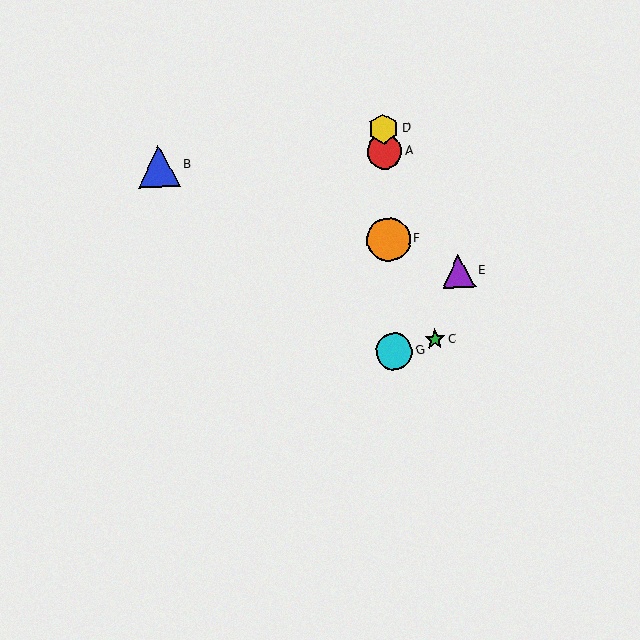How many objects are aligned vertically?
4 objects (A, D, F, G) are aligned vertically.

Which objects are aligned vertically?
Objects A, D, F, G are aligned vertically.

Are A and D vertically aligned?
Yes, both are at x≈384.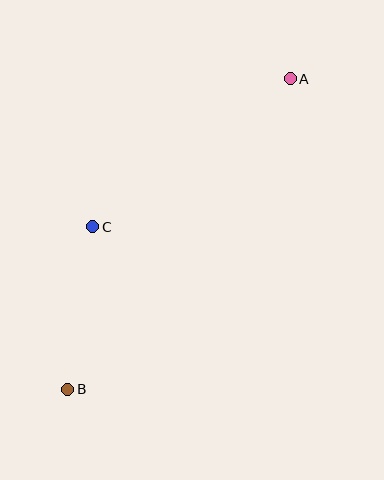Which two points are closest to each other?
Points B and C are closest to each other.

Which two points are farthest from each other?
Points A and B are farthest from each other.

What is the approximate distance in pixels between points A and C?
The distance between A and C is approximately 247 pixels.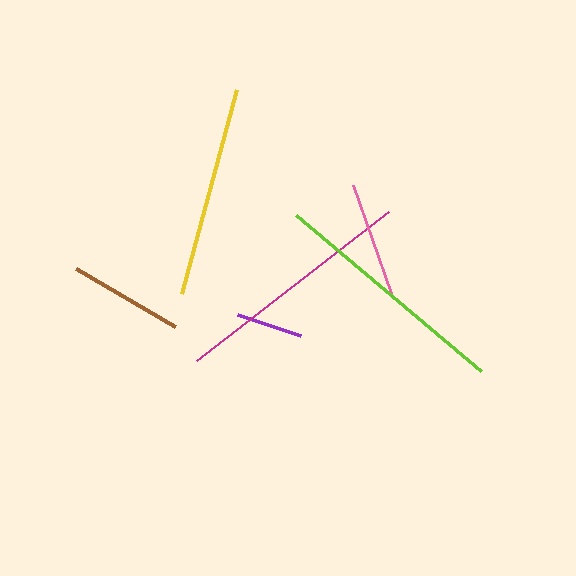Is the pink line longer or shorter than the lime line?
The lime line is longer than the pink line.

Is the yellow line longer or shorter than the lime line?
The lime line is longer than the yellow line.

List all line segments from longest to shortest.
From longest to shortest: magenta, lime, yellow, pink, brown, purple.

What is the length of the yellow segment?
The yellow segment is approximately 211 pixels long.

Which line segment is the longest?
The magenta line is the longest at approximately 243 pixels.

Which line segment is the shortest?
The purple line is the shortest at approximately 66 pixels.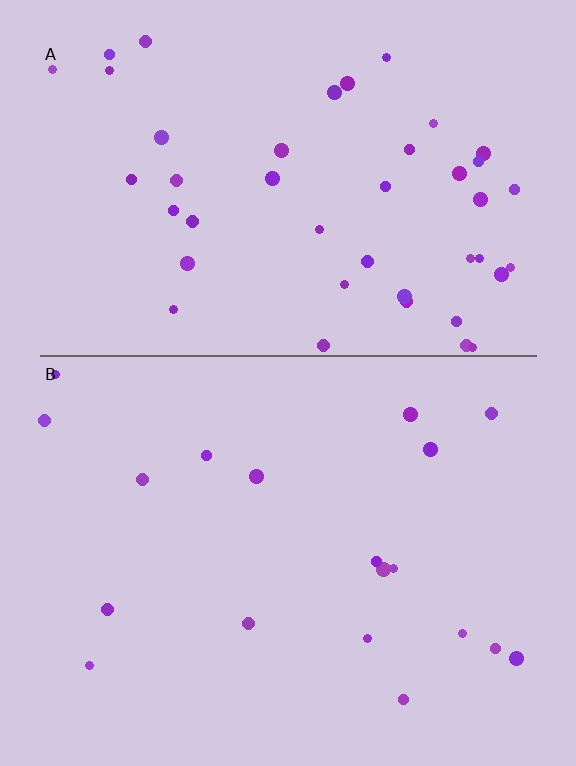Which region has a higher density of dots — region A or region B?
A (the top).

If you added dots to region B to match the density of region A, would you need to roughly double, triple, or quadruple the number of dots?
Approximately double.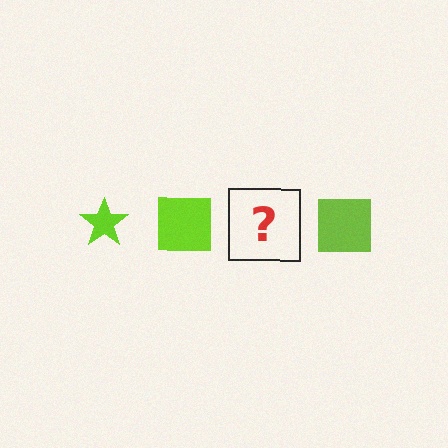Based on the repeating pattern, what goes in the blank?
The blank should be a lime star.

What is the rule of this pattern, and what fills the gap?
The rule is that the pattern cycles through star, square shapes in lime. The gap should be filled with a lime star.